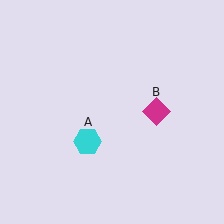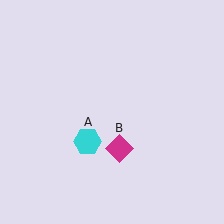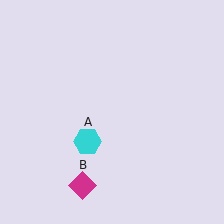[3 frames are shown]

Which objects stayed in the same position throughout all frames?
Cyan hexagon (object A) remained stationary.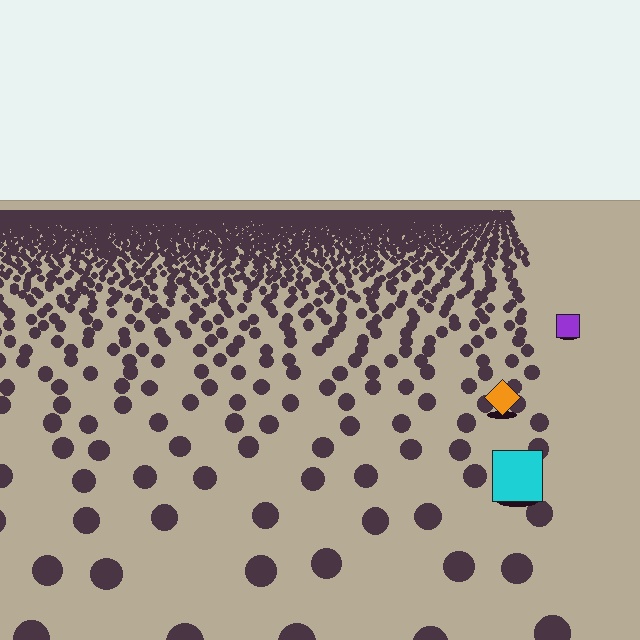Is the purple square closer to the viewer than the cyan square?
No. The cyan square is closer — you can tell from the texture gradient: the ground texture is coarser near it.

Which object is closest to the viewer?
The cyan square is closest. The texture marks near it are larger and more spread out.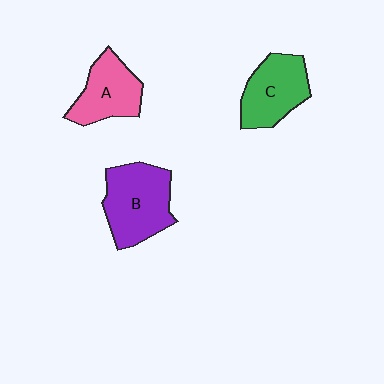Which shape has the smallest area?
Shape A (pink).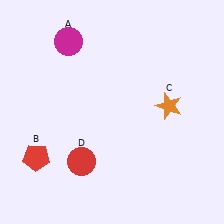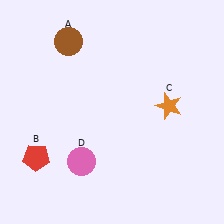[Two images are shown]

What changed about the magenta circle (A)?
In Image 1, A is magenta. In Image 2, it changed to brown.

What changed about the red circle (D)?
In Image 1, D is red. In Image 2, it changed to pink.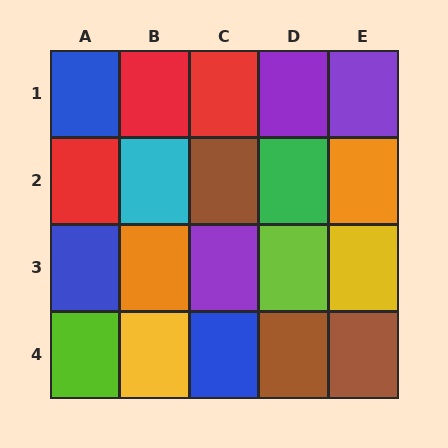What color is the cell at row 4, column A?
Lime.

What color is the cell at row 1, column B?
Red.